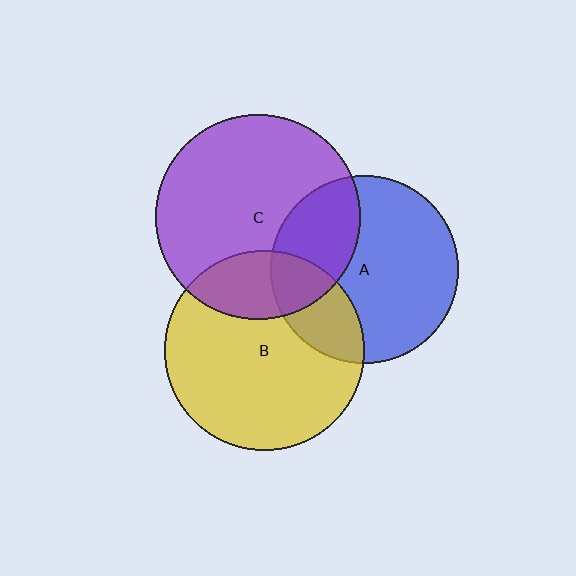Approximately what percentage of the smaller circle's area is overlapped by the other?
Approximately 30%.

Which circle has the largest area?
Circle C (purple).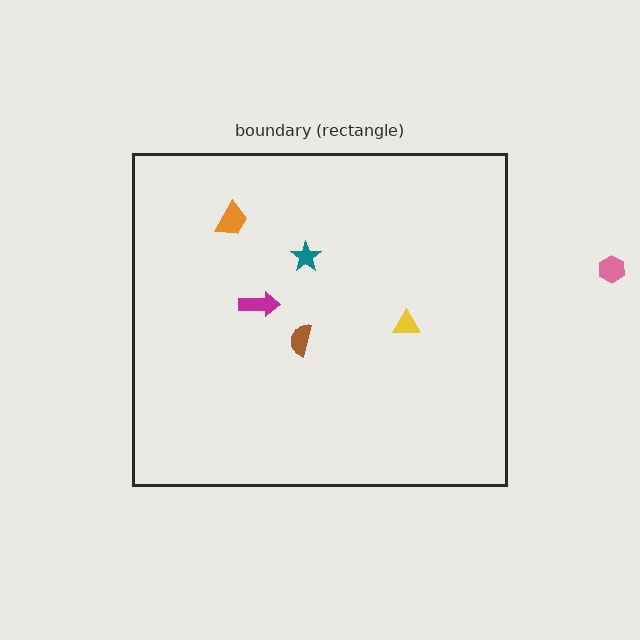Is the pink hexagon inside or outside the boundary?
Outside.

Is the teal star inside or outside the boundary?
Inside.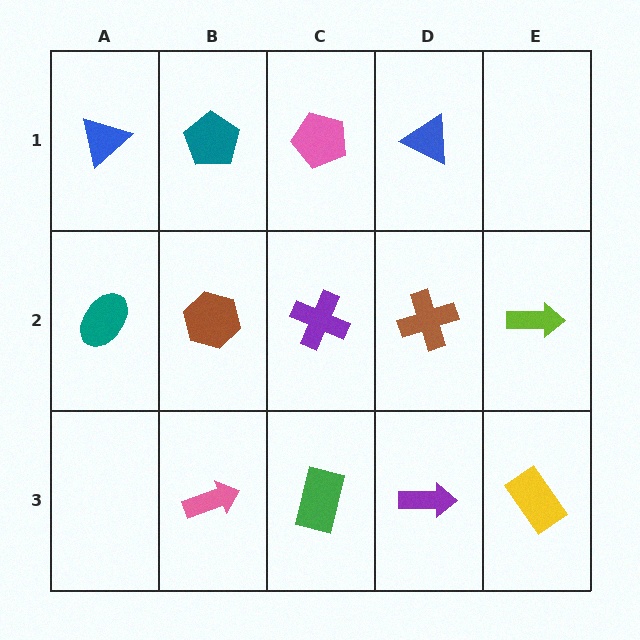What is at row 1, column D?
A blue triangle.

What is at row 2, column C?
A purple cross.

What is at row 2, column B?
A brown hexagon.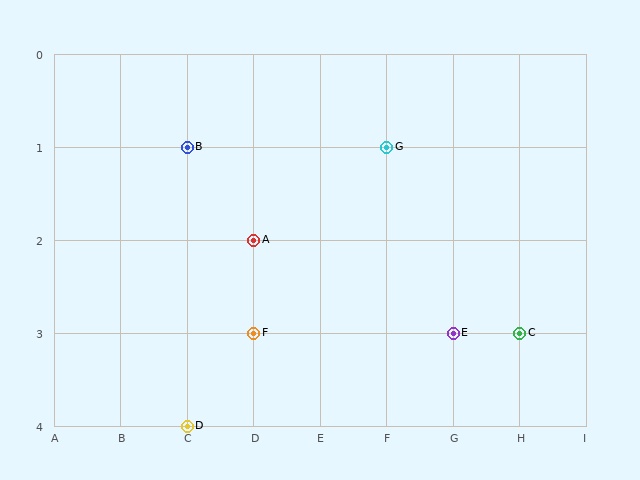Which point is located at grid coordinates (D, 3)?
Point F is at (D, 3).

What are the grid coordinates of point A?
Point A is at grid coordinates (D, 2).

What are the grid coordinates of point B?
Point B is at grid coordinates (C, 1).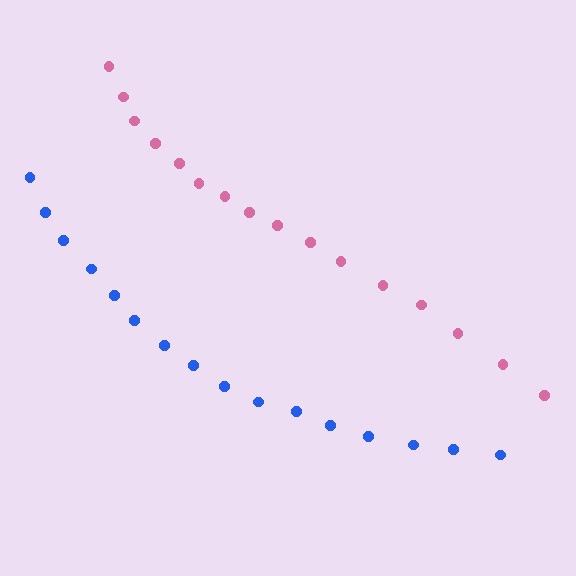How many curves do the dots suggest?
There are 2 distinct paths.